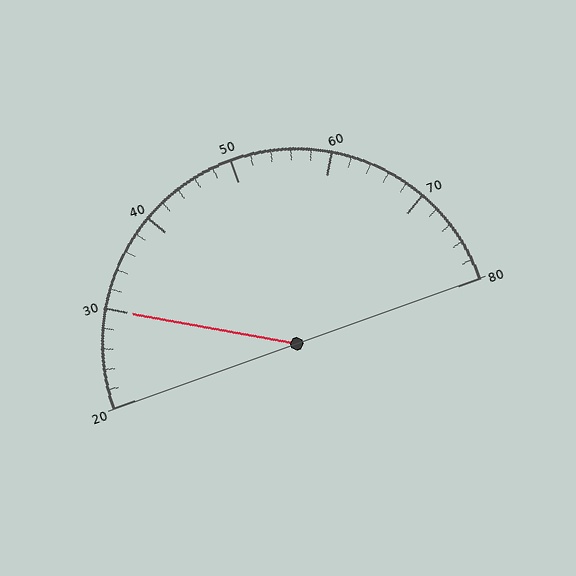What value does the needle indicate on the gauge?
The needle indicates approximately 30.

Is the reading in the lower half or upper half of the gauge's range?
The reading is in the lower half of the range (20 to 80).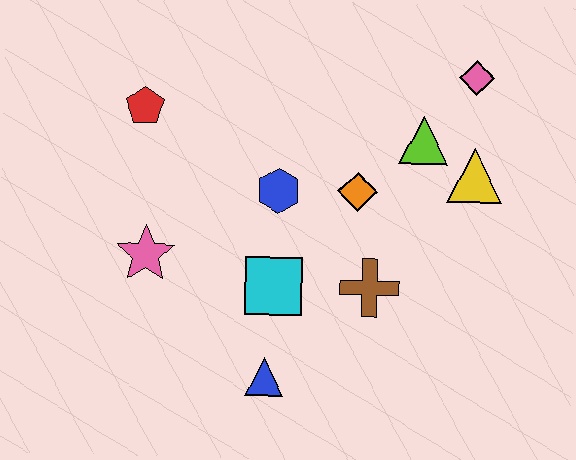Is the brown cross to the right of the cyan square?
Yes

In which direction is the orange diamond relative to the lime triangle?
The orange diamond is to the left of the lime triangle.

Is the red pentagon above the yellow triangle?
Yes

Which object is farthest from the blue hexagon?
The pink diamond is farthest from the blue hexagon.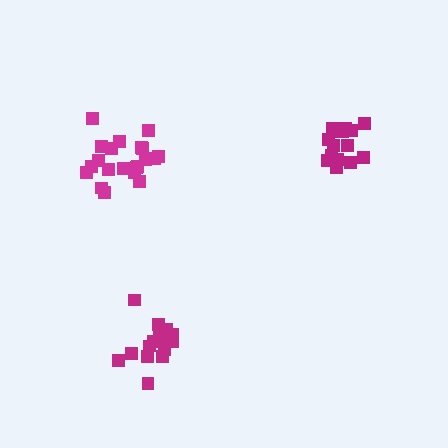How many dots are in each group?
Group 1: 21 dots, Group 2: 16 dots, Group 3: 15 dots (52 total).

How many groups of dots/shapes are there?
There are 3 groups.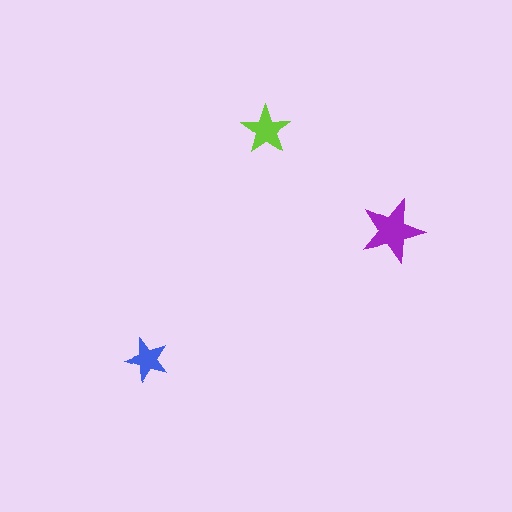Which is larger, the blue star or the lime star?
The lime one.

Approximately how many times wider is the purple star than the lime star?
About 1.5 times wider.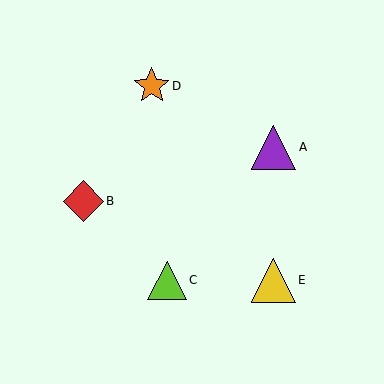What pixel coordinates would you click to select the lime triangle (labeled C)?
Click at (167, 280) to select the lime triangle C.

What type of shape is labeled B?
Shape B is a red diamond.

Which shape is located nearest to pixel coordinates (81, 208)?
The red diamond (labeled B) at (83, 201) is nearest to that location.